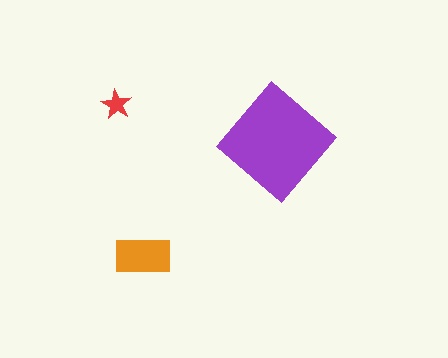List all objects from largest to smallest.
The purple diamond, the orange rectangle, the red star.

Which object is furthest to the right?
The purple diamond is rightmost.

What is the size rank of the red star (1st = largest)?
3rd.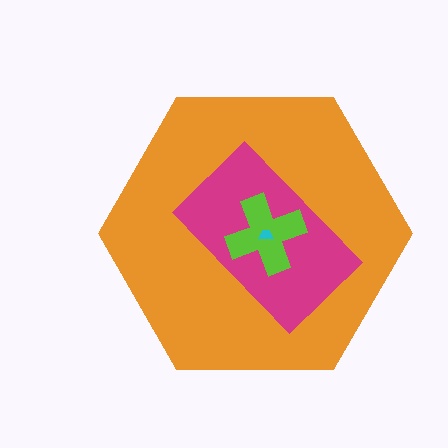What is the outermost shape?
The orange hexagon.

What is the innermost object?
The cyan trapezoid.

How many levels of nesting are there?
4.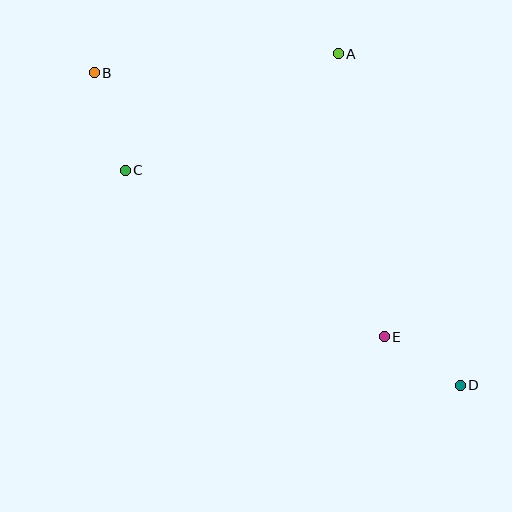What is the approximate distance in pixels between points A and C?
The distance between A and C is approximately 243 pixels.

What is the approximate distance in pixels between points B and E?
The distance between B and E is approximately 392 pixels.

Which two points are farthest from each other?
Points B and D are farthest from each other.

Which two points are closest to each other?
Points D and E are closest to each other.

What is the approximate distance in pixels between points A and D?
The distance between A and D is approximately 353 pixels.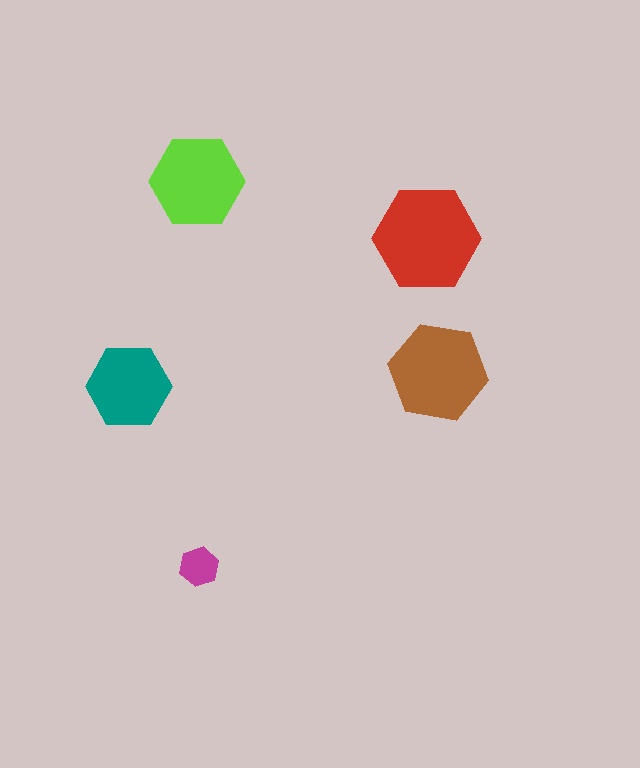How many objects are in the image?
There are 5 objects in the image.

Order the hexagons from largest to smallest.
the red one, the brown one, the lime one, the teal one, the magenta one.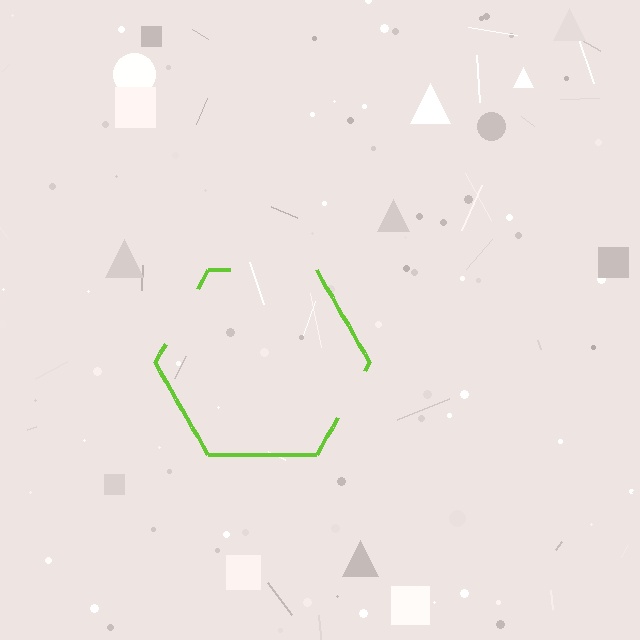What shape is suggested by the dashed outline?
The dashed outline suggests a hexagon.